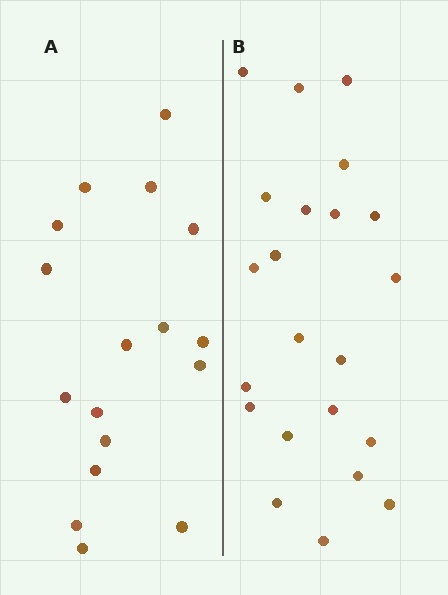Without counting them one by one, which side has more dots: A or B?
Region B (the right region) has more dots.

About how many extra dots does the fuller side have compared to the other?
Region B has about 5 more dots than region A.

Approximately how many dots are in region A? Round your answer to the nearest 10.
About 20 dots. (The exact count is 17, which rounds to 20.)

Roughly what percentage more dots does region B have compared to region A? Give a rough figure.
About 30% more.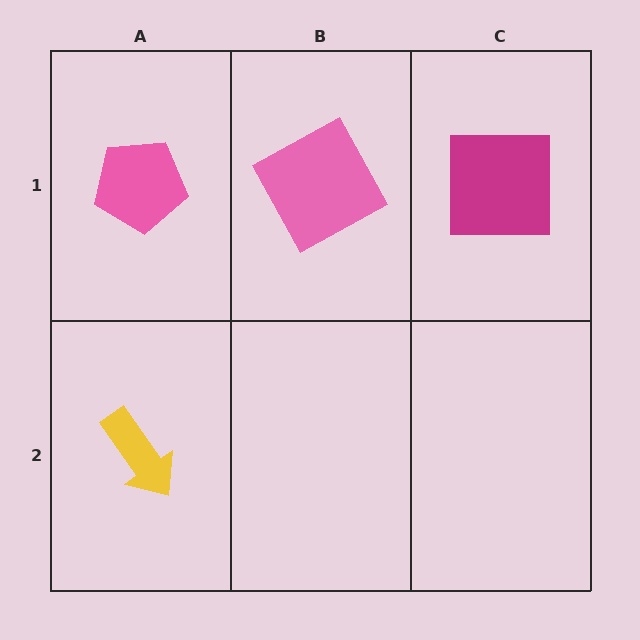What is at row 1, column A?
A pink pentagon.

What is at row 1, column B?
A pink square.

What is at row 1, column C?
A magenta square.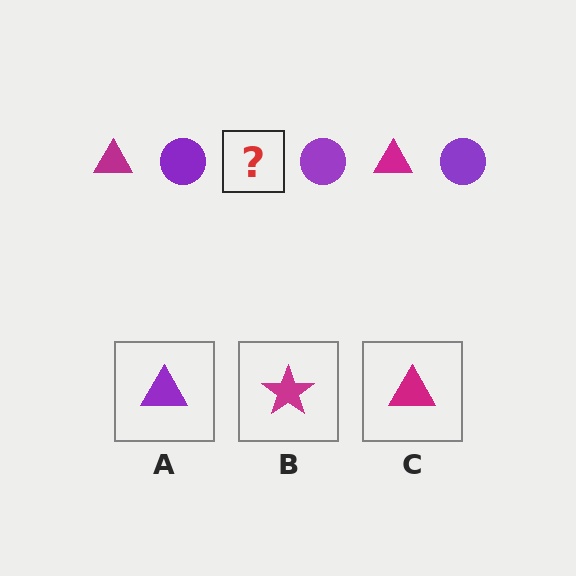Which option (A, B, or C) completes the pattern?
C.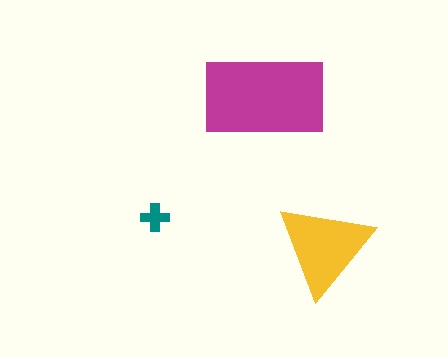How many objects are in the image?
There are 3 objects in the image.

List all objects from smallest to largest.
The teal cross, the yellow triangle, the magenta rectangle.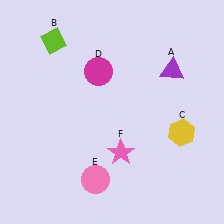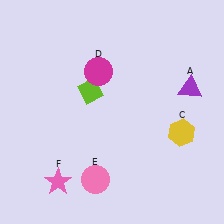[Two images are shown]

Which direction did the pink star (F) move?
The pink star (F) moved left.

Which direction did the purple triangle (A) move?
The purple triangle (A) moved down.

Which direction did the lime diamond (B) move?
The lime diamond (B) moved down.